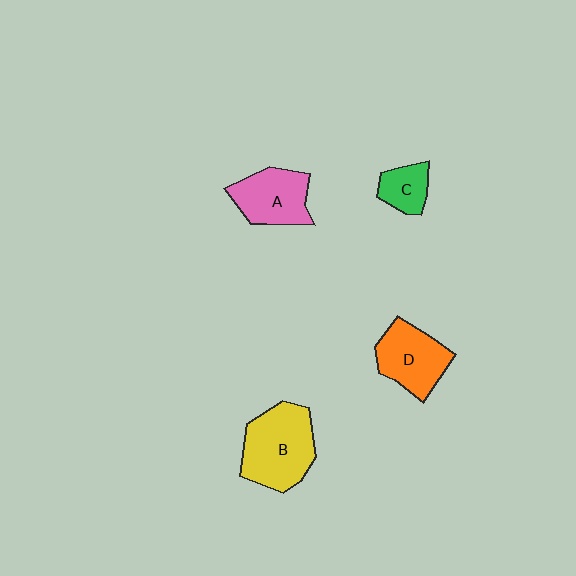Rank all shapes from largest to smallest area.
From largest to smallest: B (yellow), D (orange), A (pink), C (green).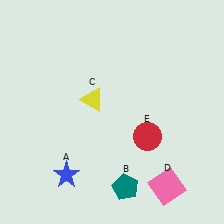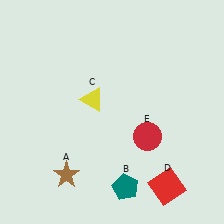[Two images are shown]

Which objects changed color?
A changed from blue to brown. D changed from pink to red.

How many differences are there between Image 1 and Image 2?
There are 2 differences between the two images.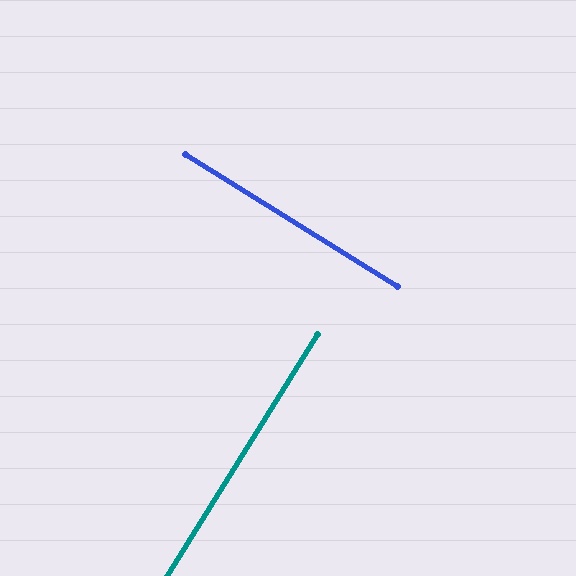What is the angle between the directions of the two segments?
Approximately 90 degrees.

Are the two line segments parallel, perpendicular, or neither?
Perpendicular — they meet at approximately 90°.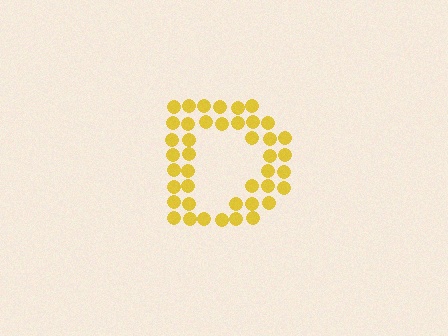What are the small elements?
The small elements are circles.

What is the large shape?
The large shape is the letter D.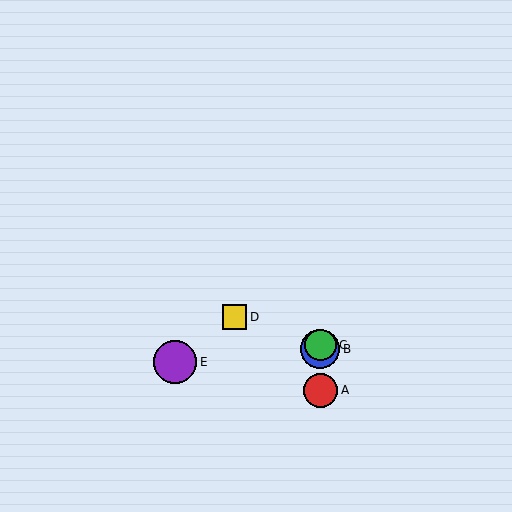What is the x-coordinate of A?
Object A is at x≈320.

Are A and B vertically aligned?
Yes, both are at x≈320.